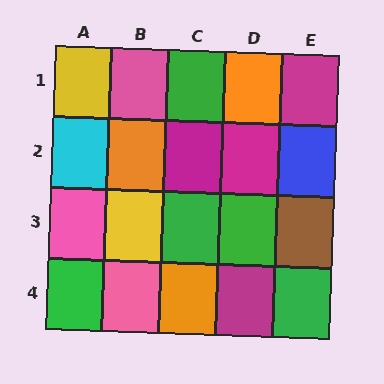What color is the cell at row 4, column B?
Pink.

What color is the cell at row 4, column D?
Magenta.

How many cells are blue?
1 cell is blue.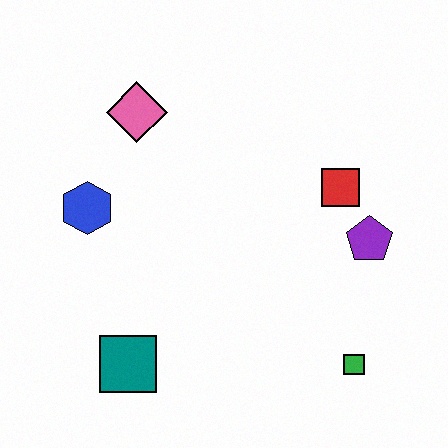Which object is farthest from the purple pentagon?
The blue hexagon is farthest from the purple pentagon.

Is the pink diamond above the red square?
Yes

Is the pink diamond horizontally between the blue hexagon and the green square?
Yes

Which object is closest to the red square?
The purple pentagon is closest to the red square.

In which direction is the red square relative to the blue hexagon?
The red square is to the right of the blue hexagon.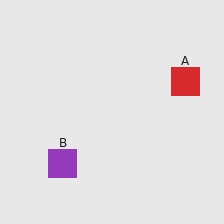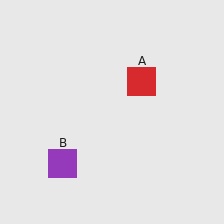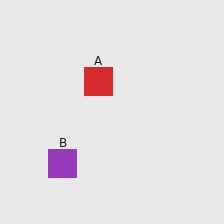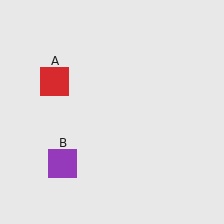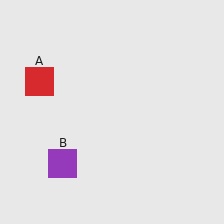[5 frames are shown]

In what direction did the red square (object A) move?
The red square (object A) moved left.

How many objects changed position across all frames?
1 object changed position: red square (object A).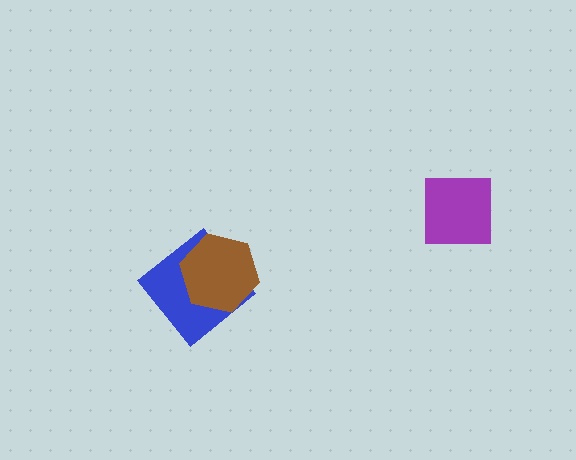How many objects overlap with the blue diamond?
1 object overlaps with the blue diamond.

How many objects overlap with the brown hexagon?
1 object overlaps with the brown hexagon.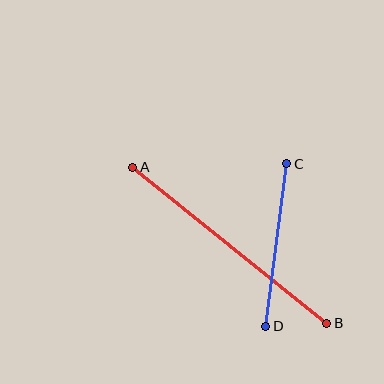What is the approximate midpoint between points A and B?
The midpoint is at approximately (230, 245) pixels.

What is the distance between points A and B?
The distance is approximately 249 pixels.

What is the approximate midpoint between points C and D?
The midpoint is at approximately (276, 245) pixels.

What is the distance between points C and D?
The distance is approximately 164 pixels.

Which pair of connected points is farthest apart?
Points A and B are farthest apart.